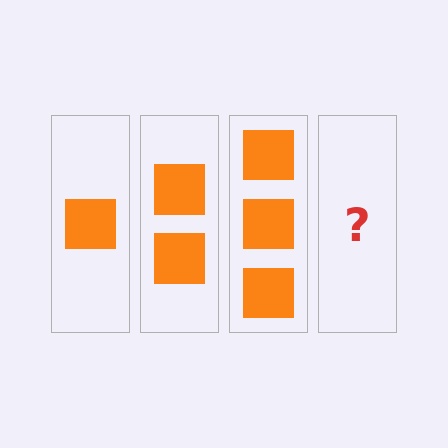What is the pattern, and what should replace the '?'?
The pattern is that each step adds one more square. The '?' should be 4 squares.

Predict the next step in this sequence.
The next step is 4 squares.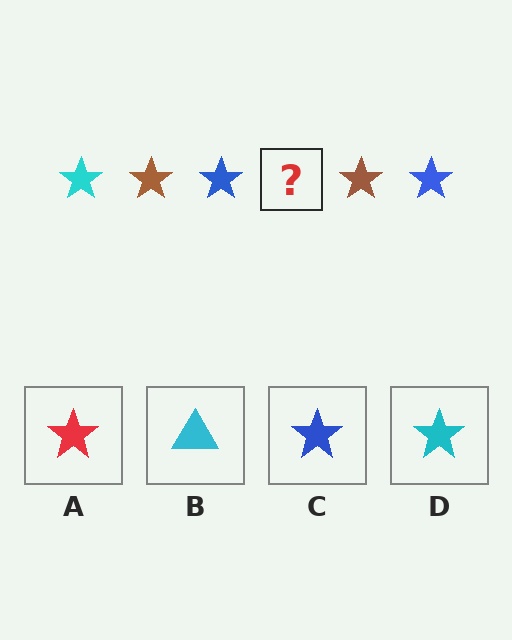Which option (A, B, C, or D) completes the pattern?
D.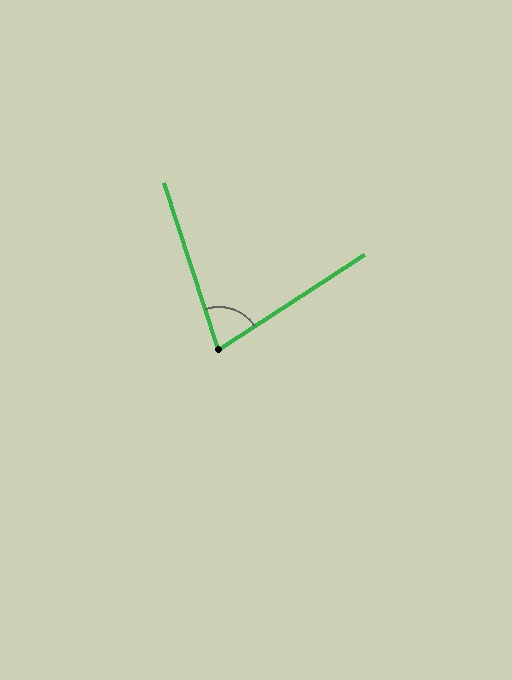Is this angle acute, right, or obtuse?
It is acute.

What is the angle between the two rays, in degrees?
Approximately 75 degrees.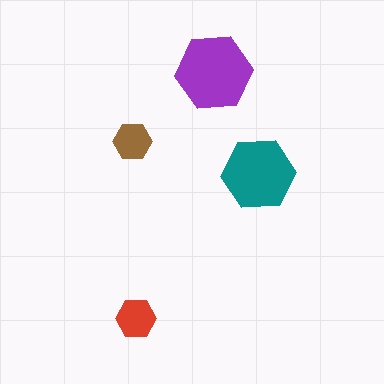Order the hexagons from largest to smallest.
the purple one, the teal one, the red one, the brown one.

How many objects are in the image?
There are 4 objects in the image.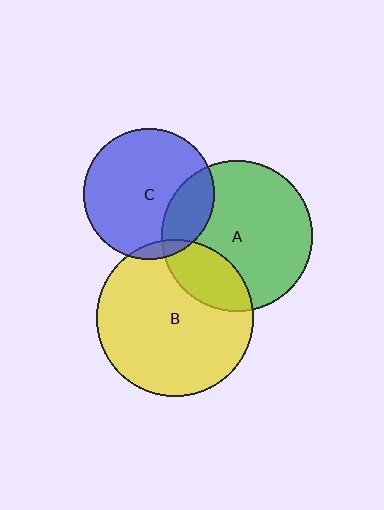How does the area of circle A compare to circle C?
Approximately 1.3 times.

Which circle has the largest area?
Circle B (yellow).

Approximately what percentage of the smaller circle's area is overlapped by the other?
Approximately 25%.